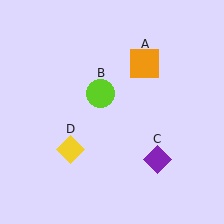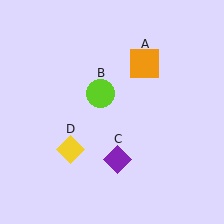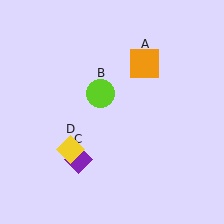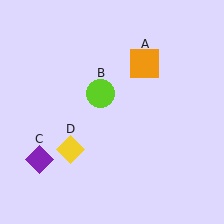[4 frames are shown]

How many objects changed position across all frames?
1 object changed position: purple diamond (object C).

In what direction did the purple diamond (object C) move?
The purple diamond (object C) moved left.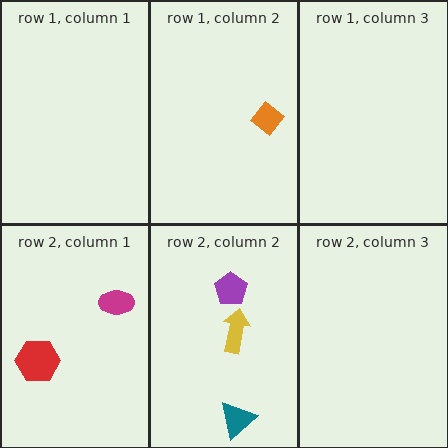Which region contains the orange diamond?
The row 1, column 2 region.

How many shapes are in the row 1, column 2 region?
1.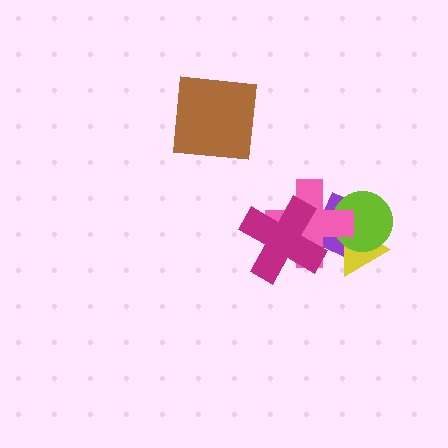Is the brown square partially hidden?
No, no other shape covers it.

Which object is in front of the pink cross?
The magenta cross is in front of the pink cross.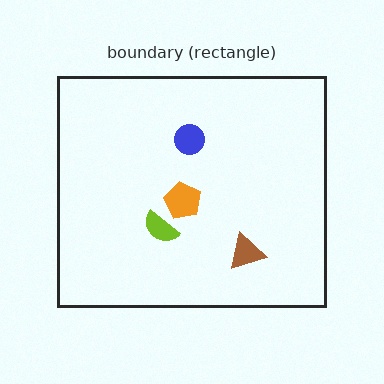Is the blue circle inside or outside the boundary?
Inside.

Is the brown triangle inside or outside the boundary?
Inside.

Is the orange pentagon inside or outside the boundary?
Inside.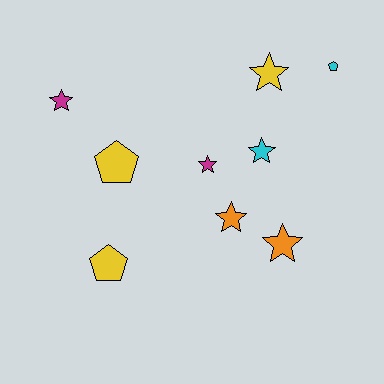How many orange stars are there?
There are 2 orange stars.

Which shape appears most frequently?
Star, with 6 objects.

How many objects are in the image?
There are 9 objects.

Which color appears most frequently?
Yellow, with 3 objects.